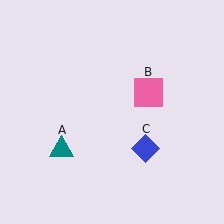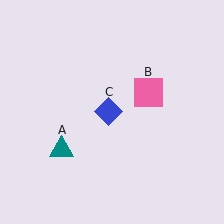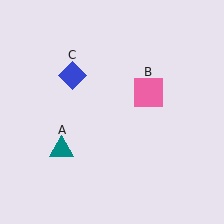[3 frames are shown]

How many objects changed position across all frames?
1 object changed position: blue diamond (object C).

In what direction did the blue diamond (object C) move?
The blue diamond (object C) moved up and to the left.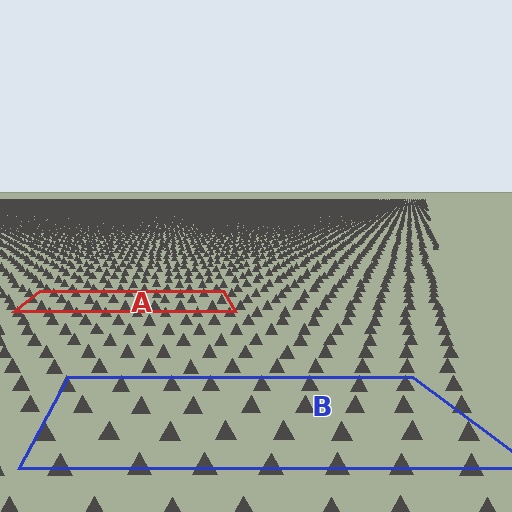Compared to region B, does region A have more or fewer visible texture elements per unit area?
Region A has more texture elements per unit area — they are packed more densely because it is farther away.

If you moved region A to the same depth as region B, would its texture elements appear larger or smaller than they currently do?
They would appear larger. At a closer depth, the same texture elements are projected at a bigger on-screen size.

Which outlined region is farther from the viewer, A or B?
Region A is farther from the viewer — the texture elements inside it appear smaller and more densely packed.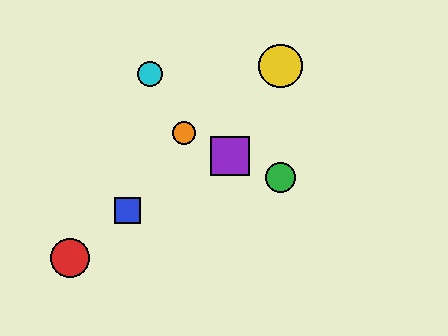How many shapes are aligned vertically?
2 shapes (the green circle, the yellow circle) are aligned vertically.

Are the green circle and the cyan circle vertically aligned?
No, the green circle is at x≈280 and the cyan circle is at x≈150.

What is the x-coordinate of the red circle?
The red circle is at x≈70.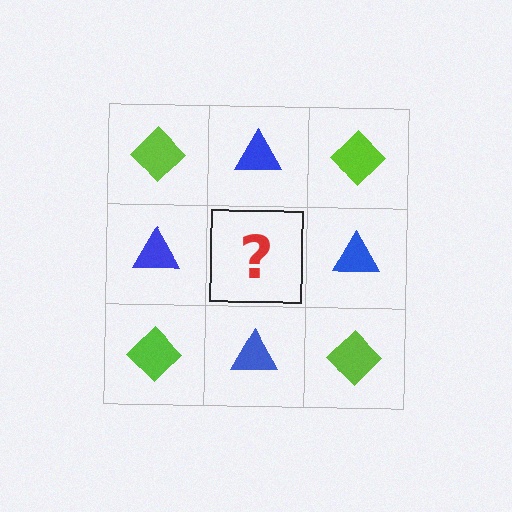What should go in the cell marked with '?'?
The missing cell should contain a lime diamond.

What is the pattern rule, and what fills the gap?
The rule is that it alternates lime diamond and blue triangle in a checkerboard pattern. The gap should be filled with a lime diamond.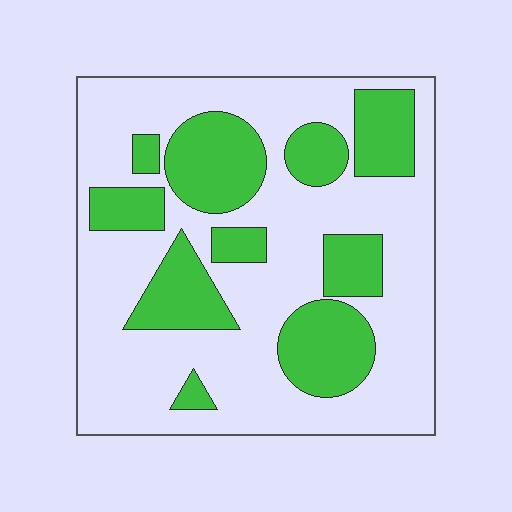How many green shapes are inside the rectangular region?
10.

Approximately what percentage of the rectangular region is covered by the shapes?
Approximately 30%.